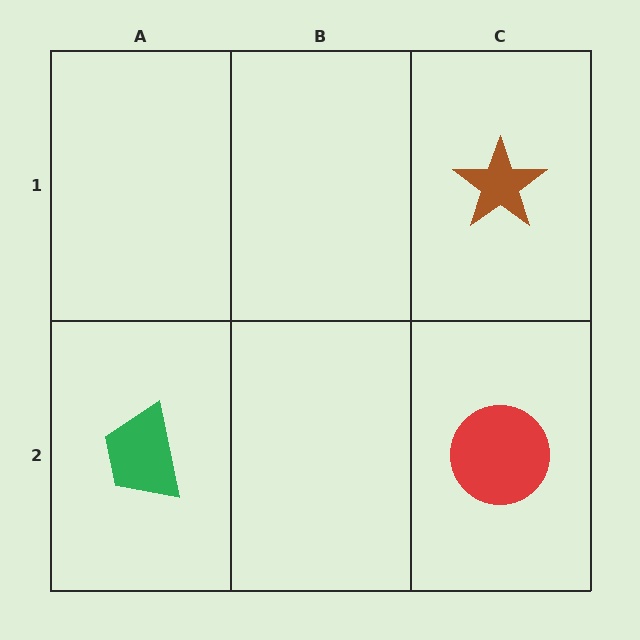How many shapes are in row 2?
2 shapes.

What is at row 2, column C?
A red circle.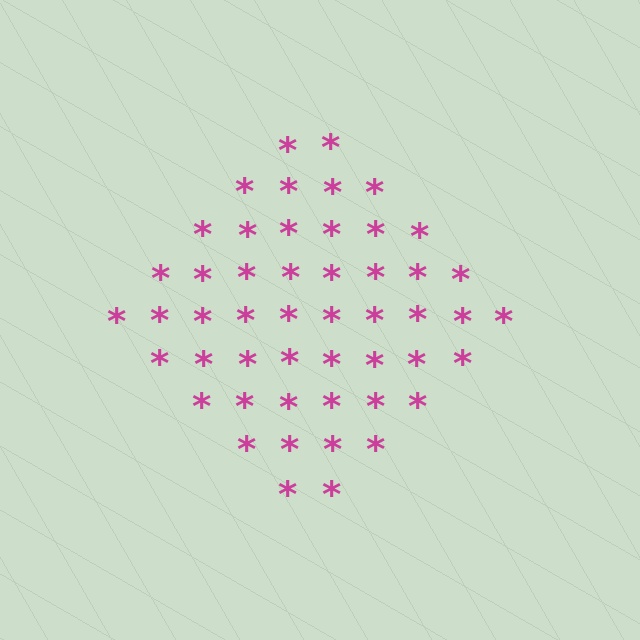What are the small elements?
The small elements are asterisks.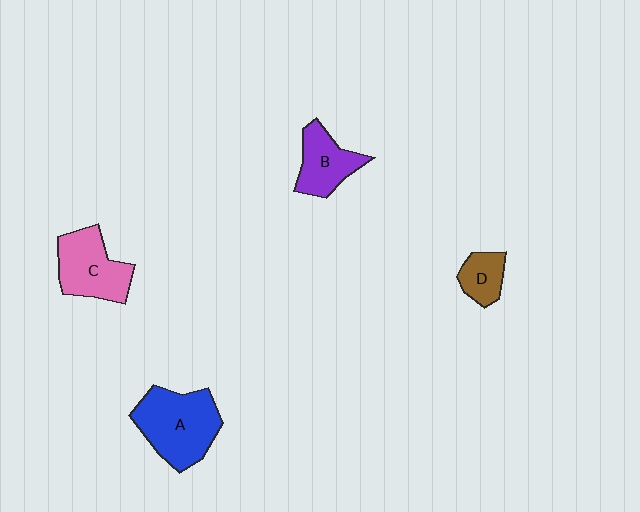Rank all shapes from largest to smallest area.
From largest to smallest: A (blue), C (pink), B (purple), D (brown).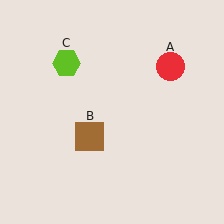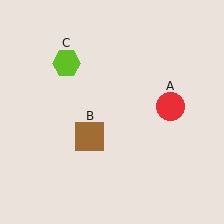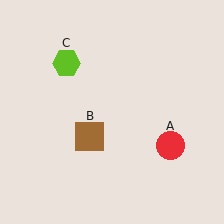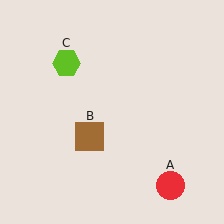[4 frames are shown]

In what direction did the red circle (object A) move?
The red circle (object A) moved down.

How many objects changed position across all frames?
1 object changed position: red circle (object A).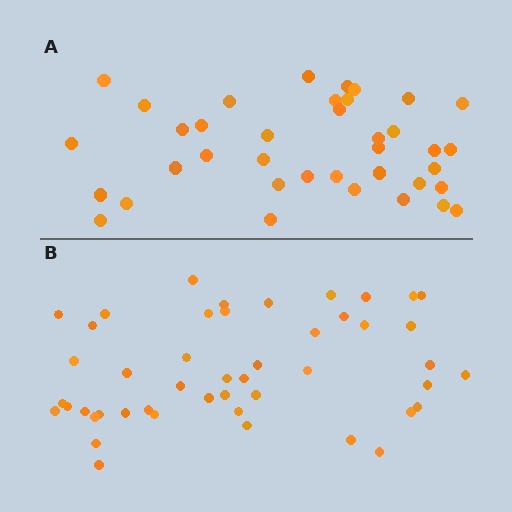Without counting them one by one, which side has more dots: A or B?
Region B (the bottom region) has more dots.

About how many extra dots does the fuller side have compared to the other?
Region B has roughly 8 or so more dots than region A.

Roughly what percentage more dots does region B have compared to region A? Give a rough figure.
About 25% more.